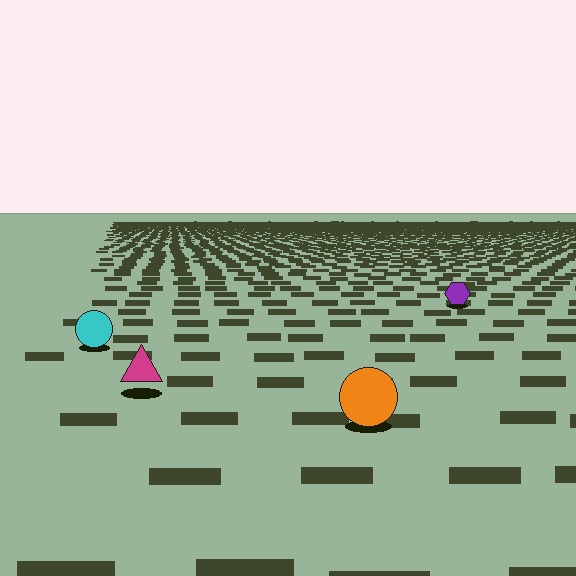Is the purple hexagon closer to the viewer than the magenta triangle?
No. The magenta triangle is closer — you can tell from the texture gradient: the ground texture is coarser near it.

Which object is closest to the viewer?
The orange circle is closest. The texture marks near it are larger and more spread out.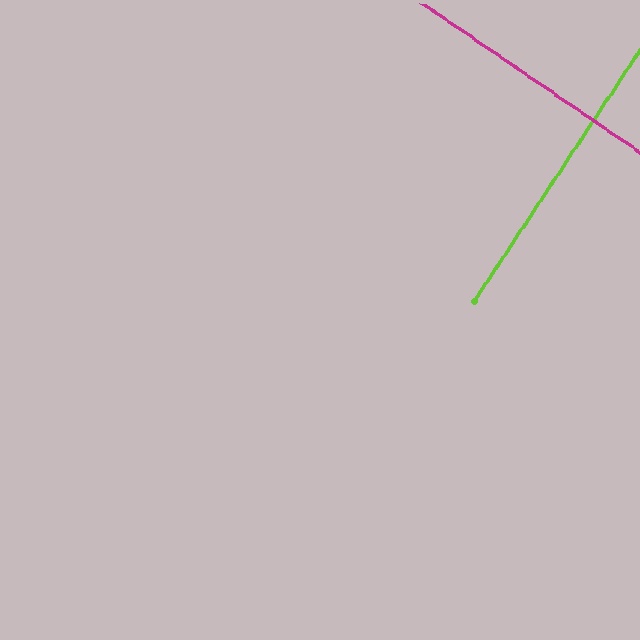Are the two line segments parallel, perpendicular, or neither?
Perpendicular — they meet at approximately 89°.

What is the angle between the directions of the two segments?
Approximately 89 degrees.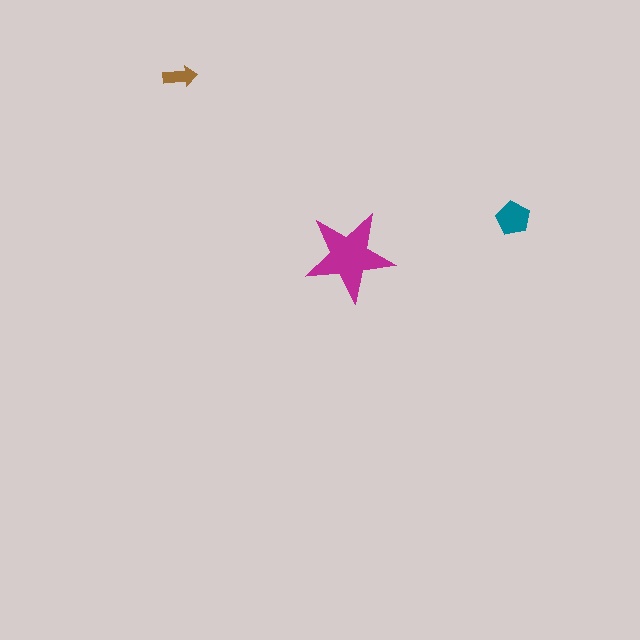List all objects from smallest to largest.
The brown arrow, the teal pentagon, the magenta star.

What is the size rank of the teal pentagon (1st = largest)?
2nd.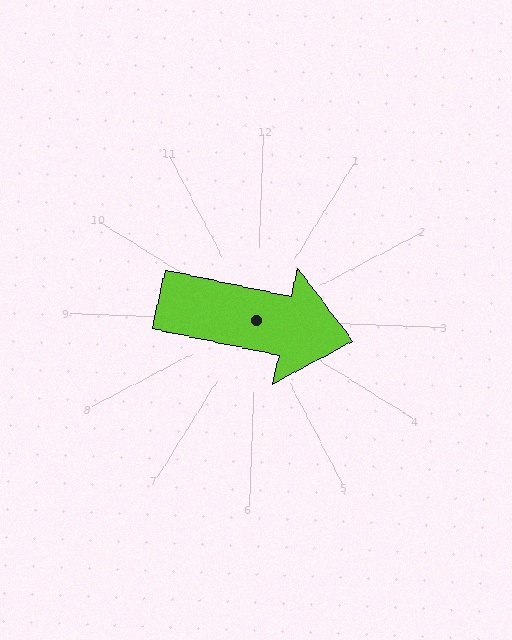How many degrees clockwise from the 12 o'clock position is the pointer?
Approximately 100 degrees.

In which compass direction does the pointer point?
East.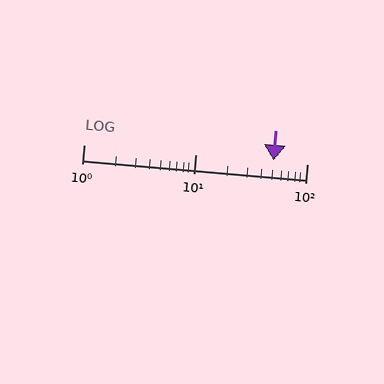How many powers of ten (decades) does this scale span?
The scale spans 2 decades, from 1 to 100.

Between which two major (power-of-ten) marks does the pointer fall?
The pointer is between 10 and 100.